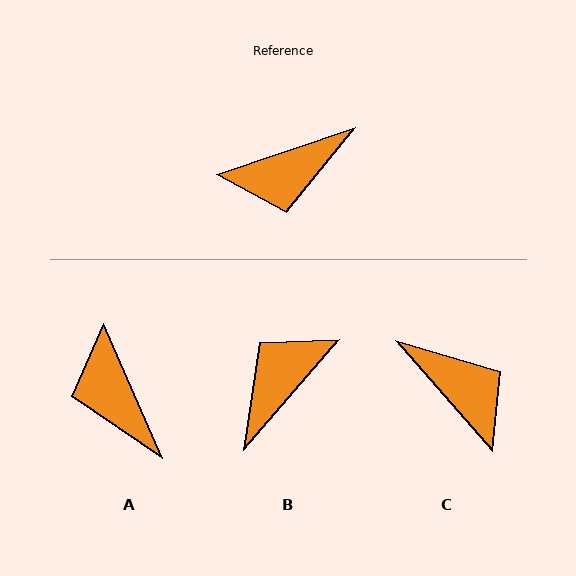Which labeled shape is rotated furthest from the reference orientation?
B, about 149 degrees away.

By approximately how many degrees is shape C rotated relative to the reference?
Approximately 112 degrees counter-clockwise.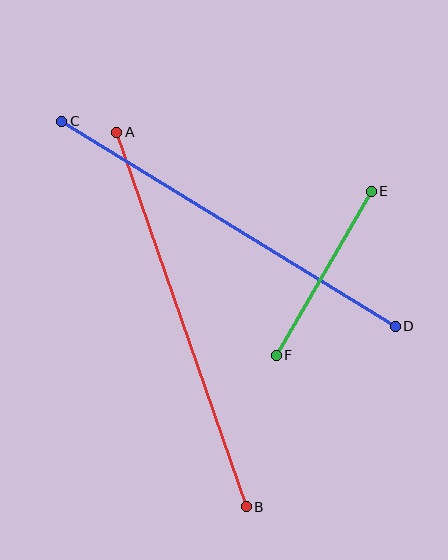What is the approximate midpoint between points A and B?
The midpoint is at approximately (181, 319) pixels.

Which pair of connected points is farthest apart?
Points A and B are farthest apart.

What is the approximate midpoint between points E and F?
The midpoint is at approximately (324, 273) pixels.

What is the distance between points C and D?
The distance is approximately 392 pixels.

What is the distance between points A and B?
The distance is approximately 396 pixels.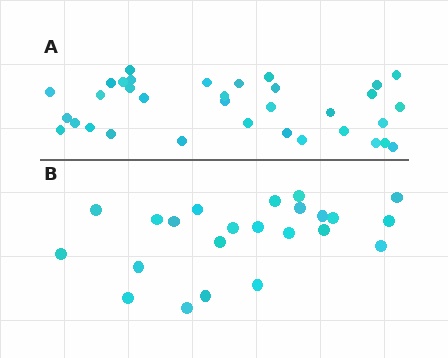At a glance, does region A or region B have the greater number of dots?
Region A (the top region) has more dots.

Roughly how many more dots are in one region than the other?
Region A has roughly 12 or so more dots than region B.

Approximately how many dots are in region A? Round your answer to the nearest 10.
About 30 dots. (The exact count is 34, which rounds to 30.)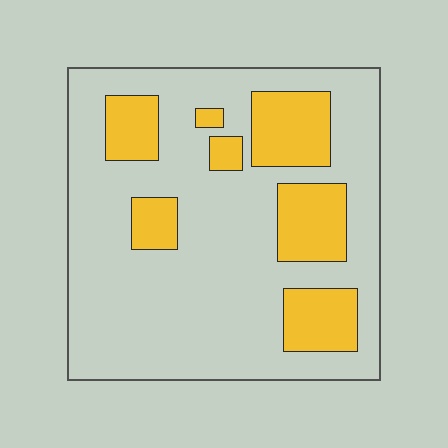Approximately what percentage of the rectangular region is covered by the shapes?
Approximately 25%.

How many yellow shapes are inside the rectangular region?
7.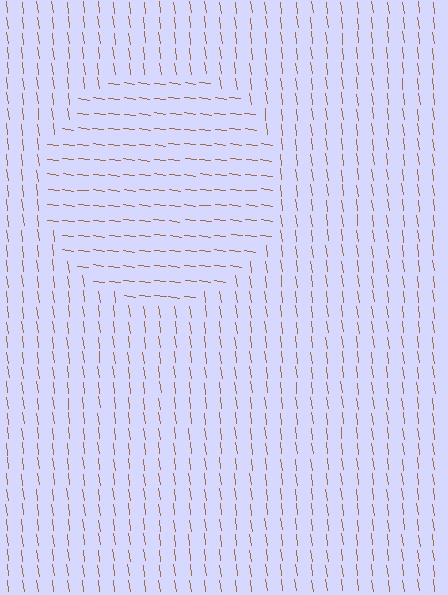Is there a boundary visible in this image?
Yes, there is a texture boundary formed by a change in line orientation.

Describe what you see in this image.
The image is filled with small brown line segments. A circle region in the image has lines oriented differently from the surrounding lines, creating a visible texture boundary.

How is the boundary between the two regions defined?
The boundary is defined purely by a change in line orientation (approximately 76 degrees difference). All lines are the same color and thickness.